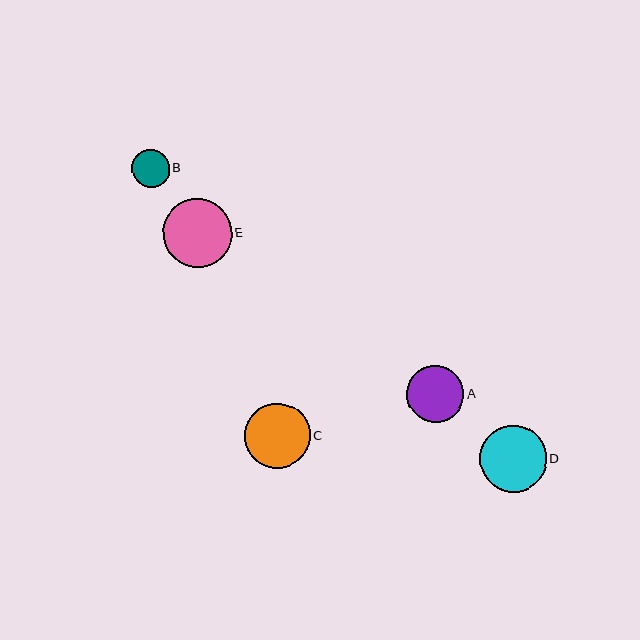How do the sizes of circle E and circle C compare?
Circle E and circle C are approximately the same size.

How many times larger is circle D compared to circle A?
Circle D is approximately 1.2 times the size of circle A.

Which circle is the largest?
Circle E is the largest with a size of approximately 69 pixels.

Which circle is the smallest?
Circle B is the smallest with a size of approximately 38 pixels.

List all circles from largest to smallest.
From largest to smallest: E, D, C, A, B.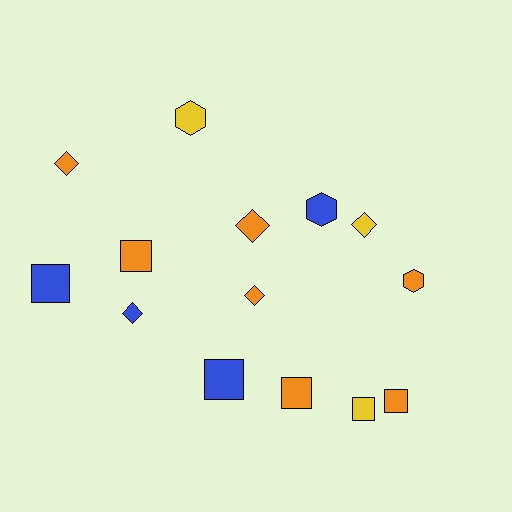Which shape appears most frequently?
Square, with 6 objects.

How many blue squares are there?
There are 2 blue squares.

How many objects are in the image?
There are 14 objects.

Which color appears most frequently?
Orange, with 7 objects.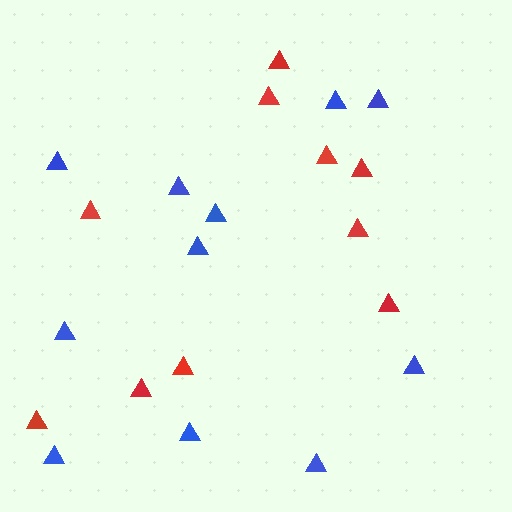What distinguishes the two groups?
There are 2 groups: one group of red triangles (10) and one group of blue triangles (11).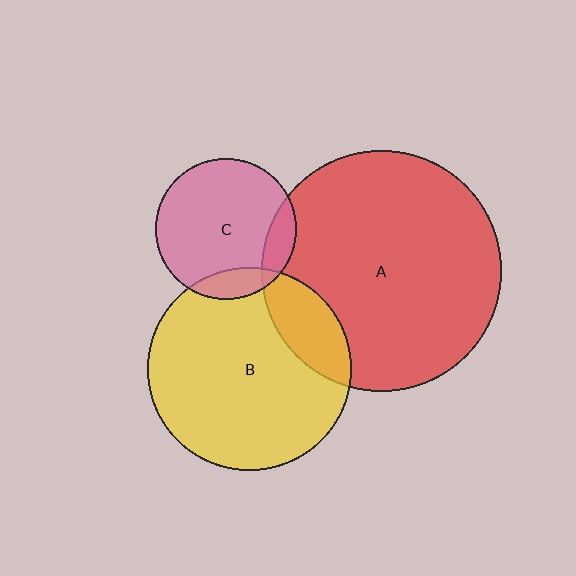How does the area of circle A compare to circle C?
Approximately 2.9 times.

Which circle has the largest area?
Circle A (red).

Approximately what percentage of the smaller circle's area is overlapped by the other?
Approximately 10%.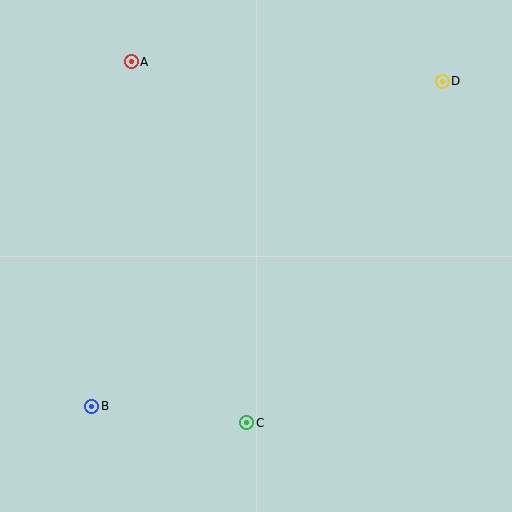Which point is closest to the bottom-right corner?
Point C is closest to the bottom-right corner.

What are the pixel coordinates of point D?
Point D is at (442, 81).